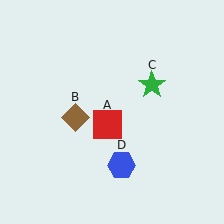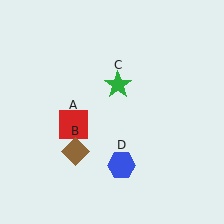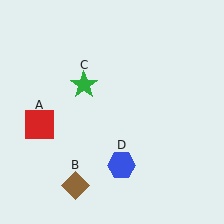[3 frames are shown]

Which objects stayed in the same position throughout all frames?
Blue hexagon (object D) remained stationary.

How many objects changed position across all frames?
3 objects changed position: red square (object A), brown diamond (object B), green star (object C).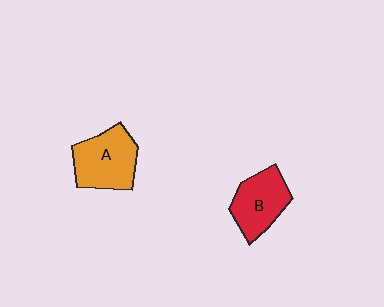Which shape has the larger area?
Shape A (orange).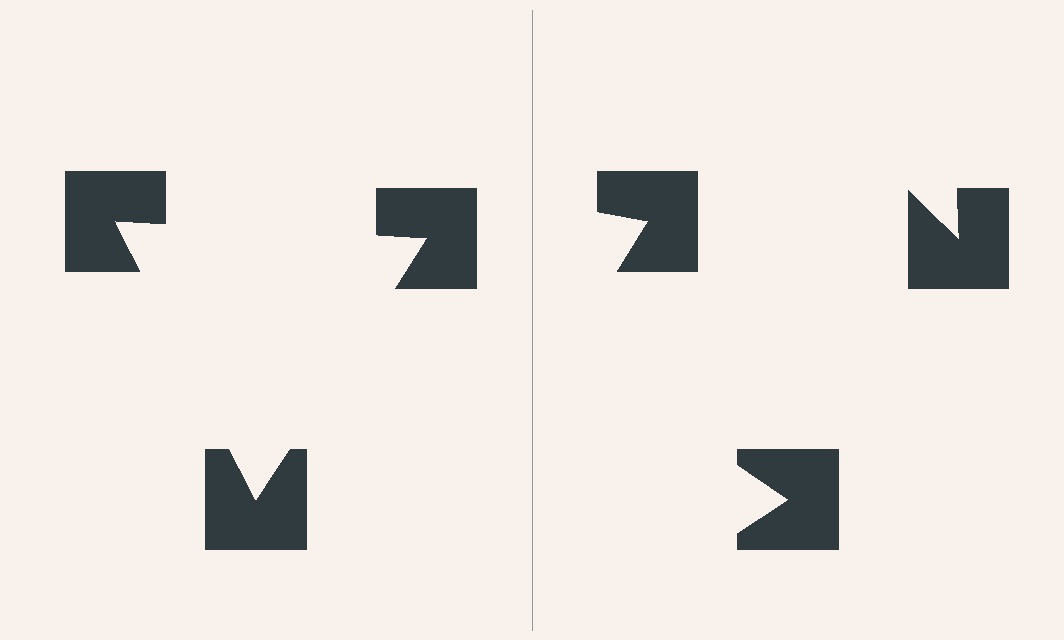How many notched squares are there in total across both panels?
6 — 3 on each side.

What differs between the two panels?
The notched squares are positioned identically on both sides; only the wedge orientations differ. On the left they align to a triangle; on the right they are misaligned.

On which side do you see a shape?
An illusory triangle appears on the left side. On the right side the wedge cuts are rotated, so no coherent shape forms.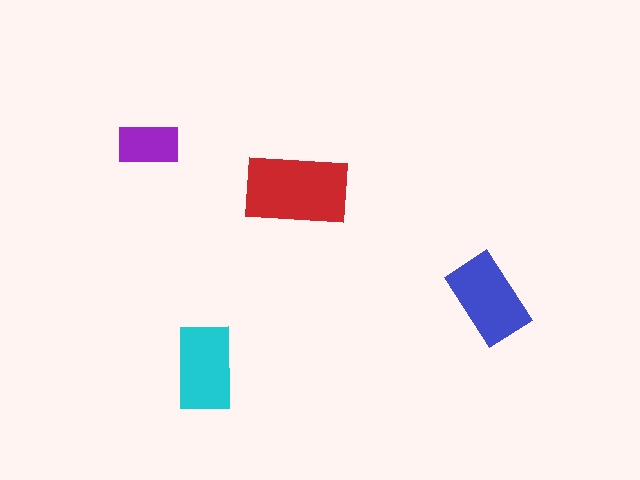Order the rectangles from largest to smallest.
the red one, the blue one, the cyan one, the purple one.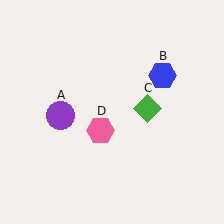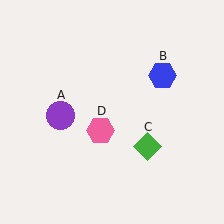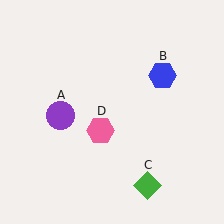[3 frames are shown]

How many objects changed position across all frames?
1 object changed position: green diamond (object C).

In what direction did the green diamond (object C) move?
The green diamond (object C) moved down.